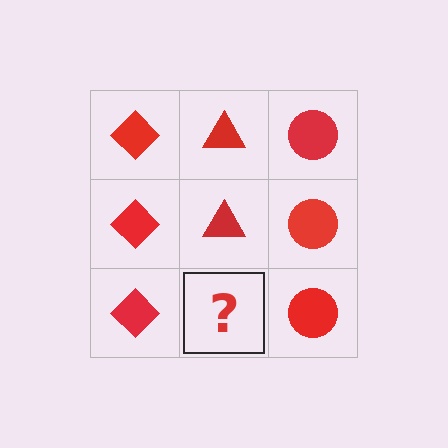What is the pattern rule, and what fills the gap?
The rule is that each column has a consistent shape. The gap should be filled with a red triangle.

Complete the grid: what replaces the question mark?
The question mark should be replaced with a red triangle.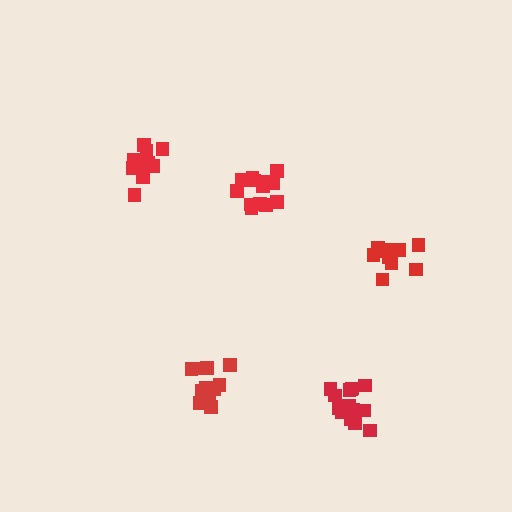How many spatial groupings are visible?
There are 5 spatial groupings.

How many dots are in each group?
Group 1: 10 dots, Group 2: 12 dots, Group 3: 14 dots, Group 4: 16 dots, Group 5: 13 dots (65 total).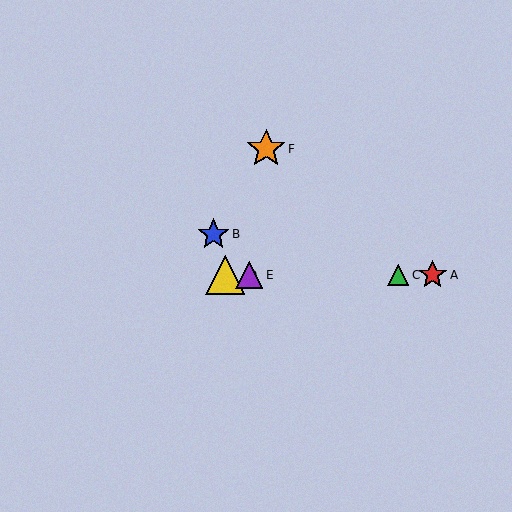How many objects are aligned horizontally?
4 objects (A, C, D, E) are aligned horizontally.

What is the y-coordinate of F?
Object F is at y≈149.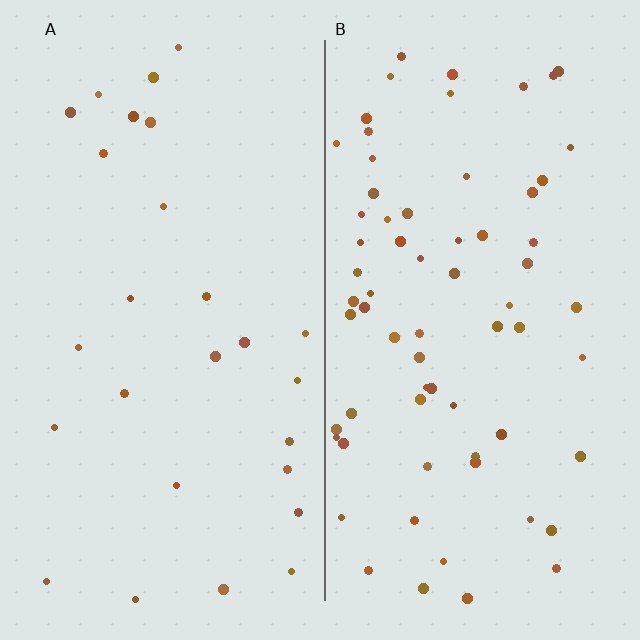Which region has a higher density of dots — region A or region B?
B (the right).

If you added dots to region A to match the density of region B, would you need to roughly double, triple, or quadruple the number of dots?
Approximately triple.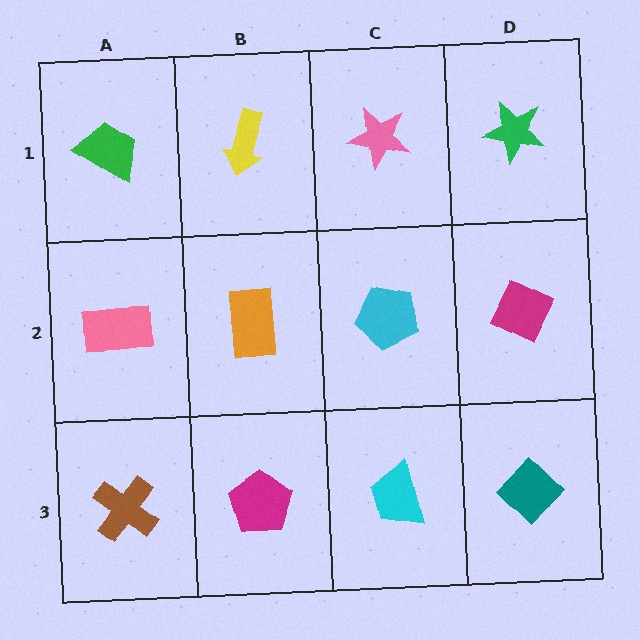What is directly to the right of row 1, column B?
A pink star.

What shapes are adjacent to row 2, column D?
A green star (row 1, column D), a teal diamond (row 3, column D), a cyan pentagon (row 2, column C).